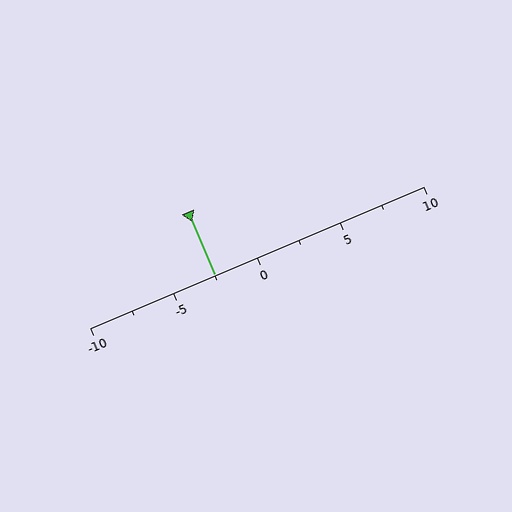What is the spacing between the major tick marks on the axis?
The major ticks are spaced 5 apart.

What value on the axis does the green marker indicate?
The marker indicates approximately -2.5.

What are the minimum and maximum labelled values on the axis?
The axis runs from -10 to 10.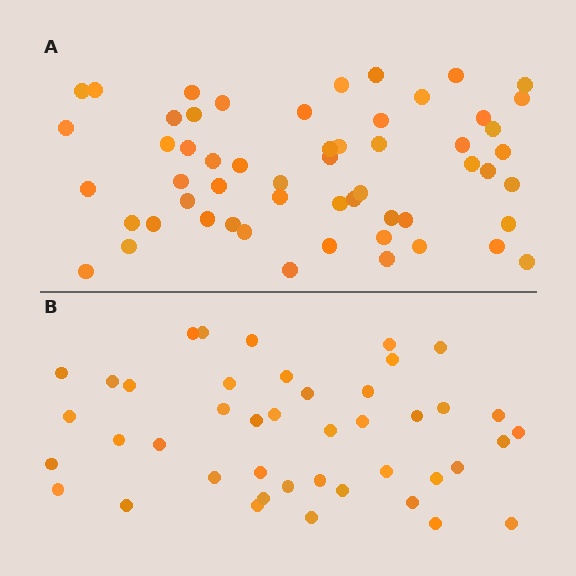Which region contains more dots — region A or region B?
Region A (the top region) has more dots.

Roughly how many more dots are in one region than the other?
Region A has approximately 15 more dots than region B.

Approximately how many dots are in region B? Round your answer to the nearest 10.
About 40 dots. (The exact count is 43, which rounds to 40.)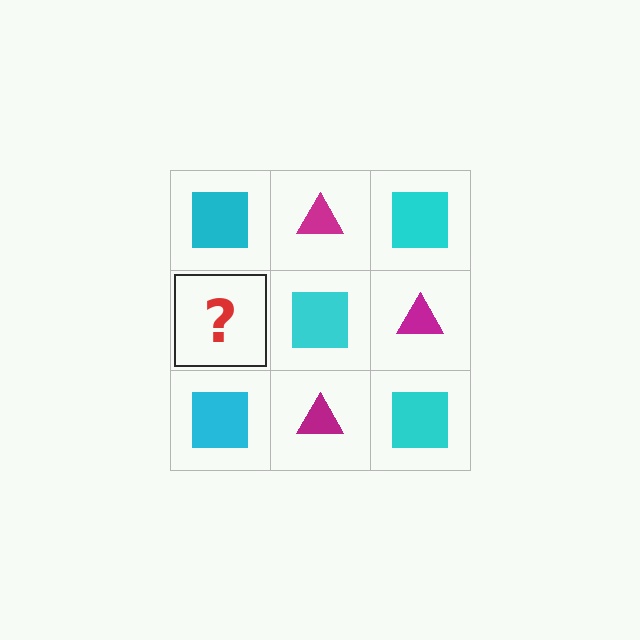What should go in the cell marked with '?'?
The missing cell should contain a magenta triangle.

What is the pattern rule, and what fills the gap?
The rule is that it alternates cyan square and magenta triangle in a checkerboard pattern. The gap should be filled with a magenta triangle.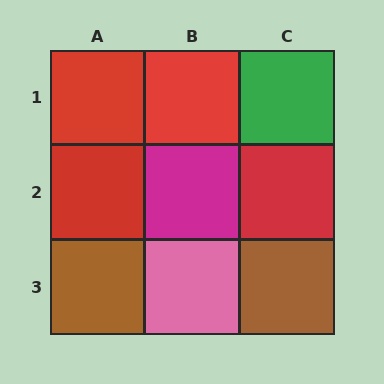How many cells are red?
4 cells are red.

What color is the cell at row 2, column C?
Red.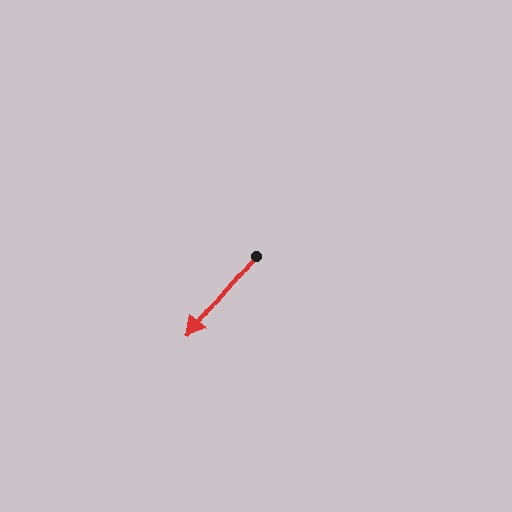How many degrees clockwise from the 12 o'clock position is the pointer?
Approximately 220 degrees.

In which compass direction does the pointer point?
Southwest.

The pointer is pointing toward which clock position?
Roughly 7 o'clock.